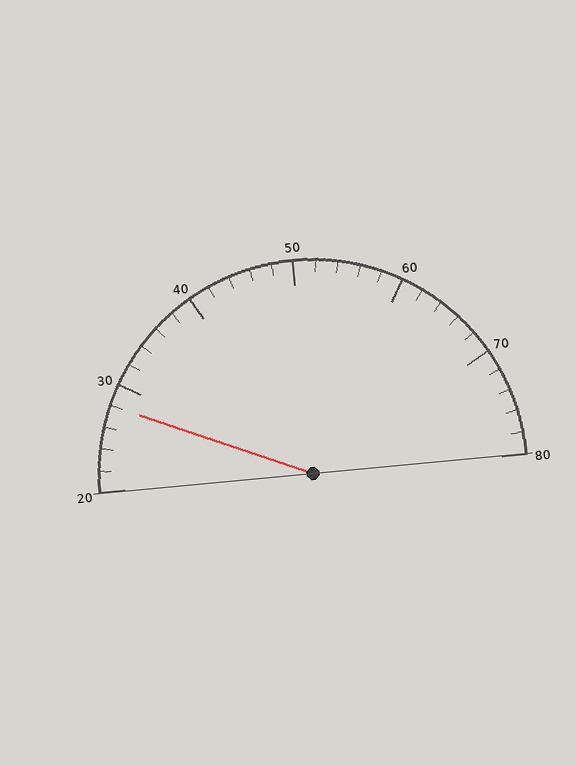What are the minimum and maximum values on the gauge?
The gauge ranges from 20 to 80.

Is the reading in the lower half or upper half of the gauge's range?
The reading is in the lower half of the range (20 to 80).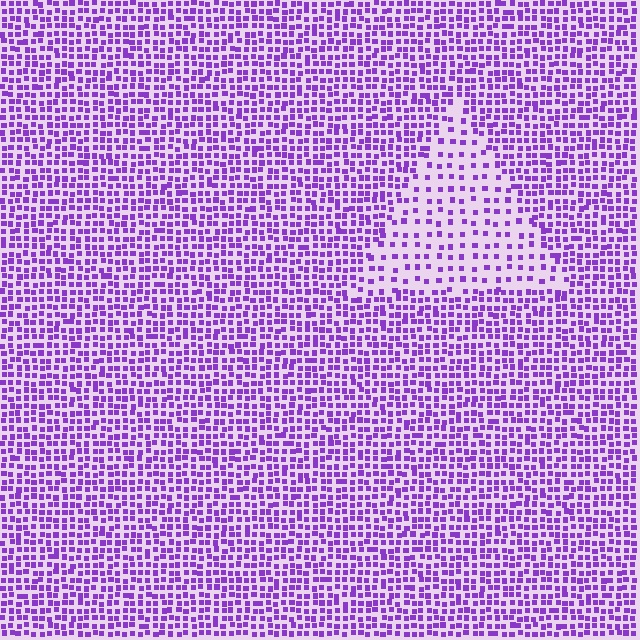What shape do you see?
I see a triangle.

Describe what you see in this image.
The image contains small purple elements arranged at two different densities. A triangle-shaped region is visible where the elements are less densely packed than the surrounding area.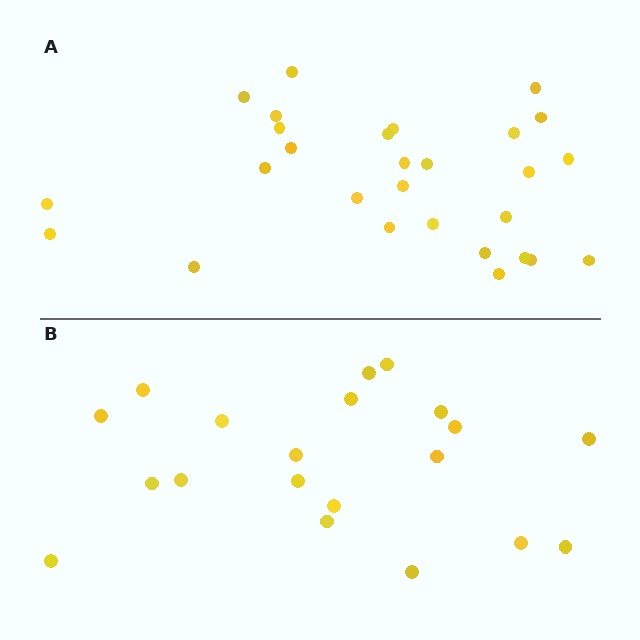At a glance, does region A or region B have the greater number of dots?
Region A (the top region) has more dots.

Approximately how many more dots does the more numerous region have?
Region A has roughly 8 or so more dots than region B.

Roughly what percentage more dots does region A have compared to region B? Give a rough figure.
About 40% more.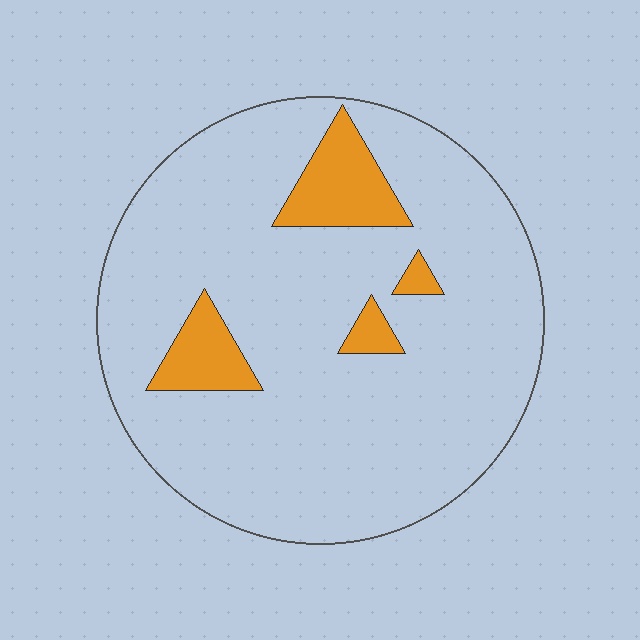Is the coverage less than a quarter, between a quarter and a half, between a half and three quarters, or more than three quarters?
Less than a quarter.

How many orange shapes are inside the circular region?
4.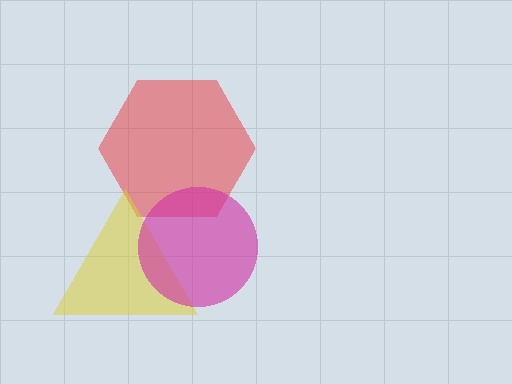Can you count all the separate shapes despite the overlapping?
Yes, there are 3 separate shapes.